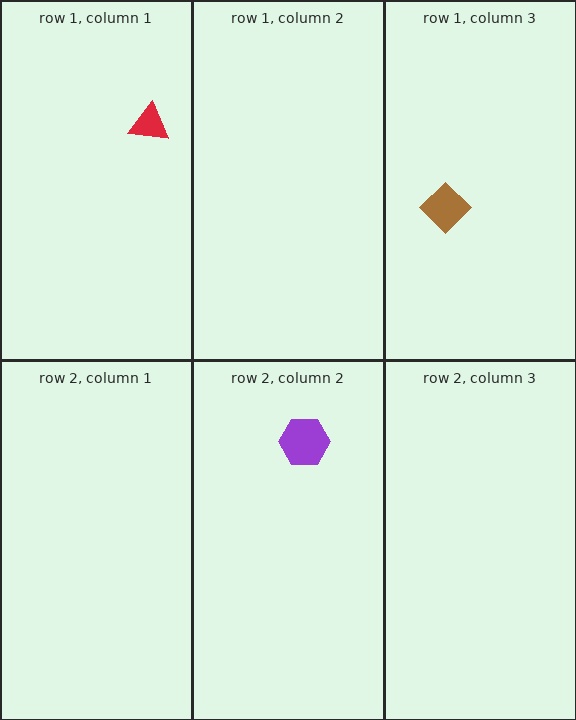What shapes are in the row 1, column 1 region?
The red triangle.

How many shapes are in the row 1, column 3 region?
1.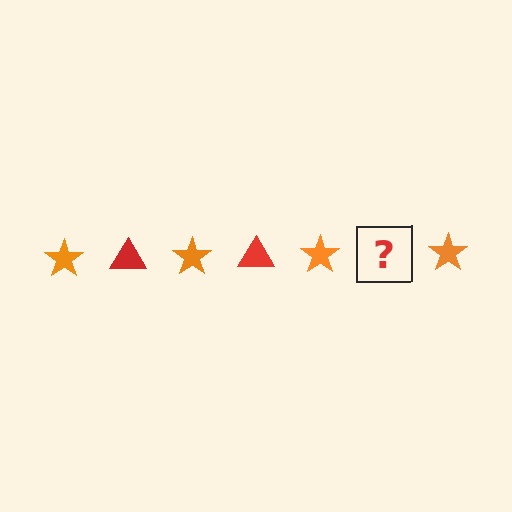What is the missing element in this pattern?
The missing element is a red triangle.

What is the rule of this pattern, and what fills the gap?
The rule is that the pattern alternates between orange star and red triangle. The gap should be filled with a red triangle.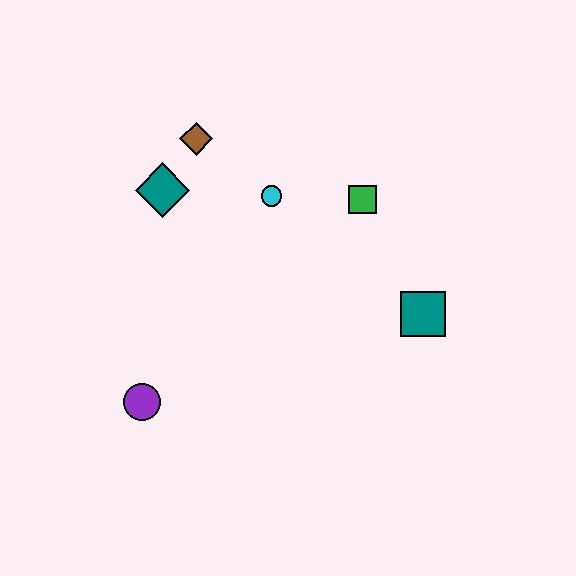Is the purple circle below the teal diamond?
Yes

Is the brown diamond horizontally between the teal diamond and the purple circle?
No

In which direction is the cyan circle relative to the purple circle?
The cyan circle is above the purple circle.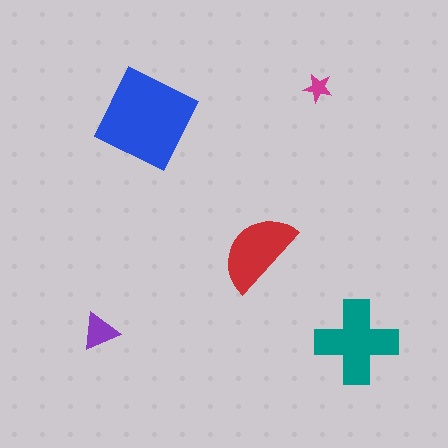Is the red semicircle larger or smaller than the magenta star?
Larger.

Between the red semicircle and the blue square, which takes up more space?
The blue square.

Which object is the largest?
The blue square.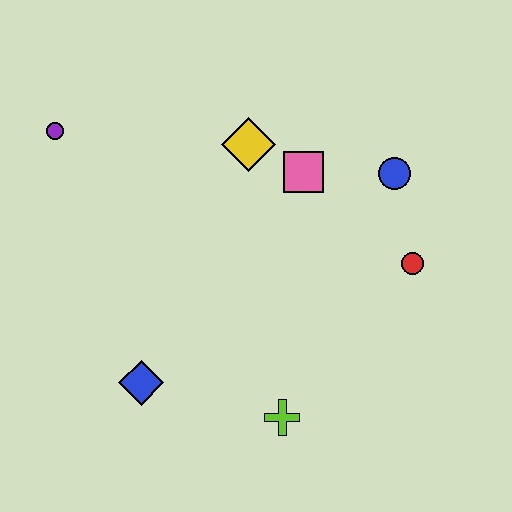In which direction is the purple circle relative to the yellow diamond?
The purple circle is to the left of the yellow diamond.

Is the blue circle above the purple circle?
No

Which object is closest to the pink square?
The yellow diamond is closest to the pink square.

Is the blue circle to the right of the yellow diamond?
Yes